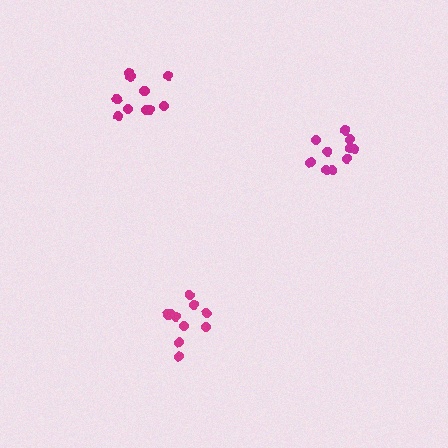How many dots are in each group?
Group 1: 10 dots, Group 2: 11 dots, Group 3: 10 dots (31 total).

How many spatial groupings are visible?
There are 3 spatial groupings.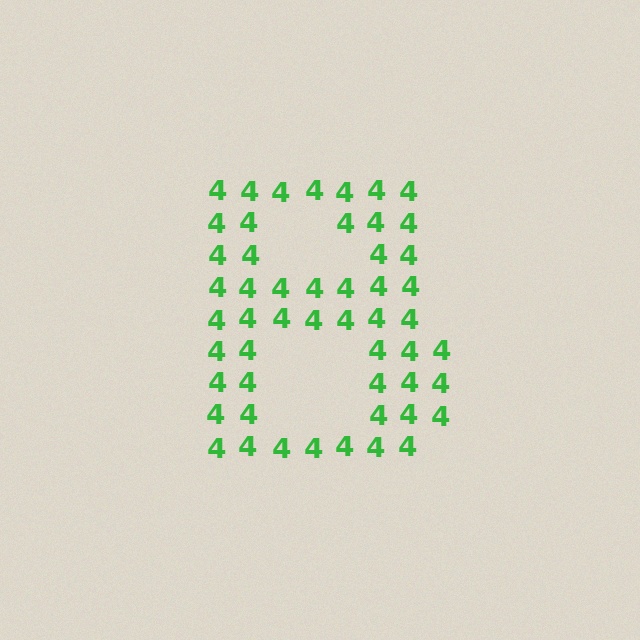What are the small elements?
The small elements are digit 4's.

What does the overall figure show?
The overall figure shows the letter B.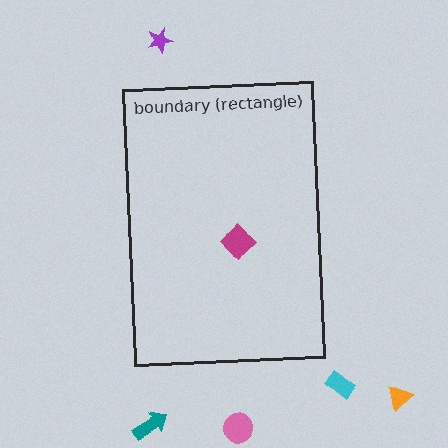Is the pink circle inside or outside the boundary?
Outside.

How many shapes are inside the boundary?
1 inside, 5 outside.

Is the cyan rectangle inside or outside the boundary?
Outside.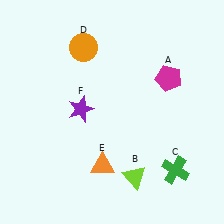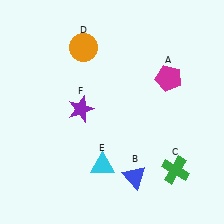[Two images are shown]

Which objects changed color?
B changed from lime to blue. E changed from orange to cyan.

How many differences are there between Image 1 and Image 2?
There are 2 differences between the two images.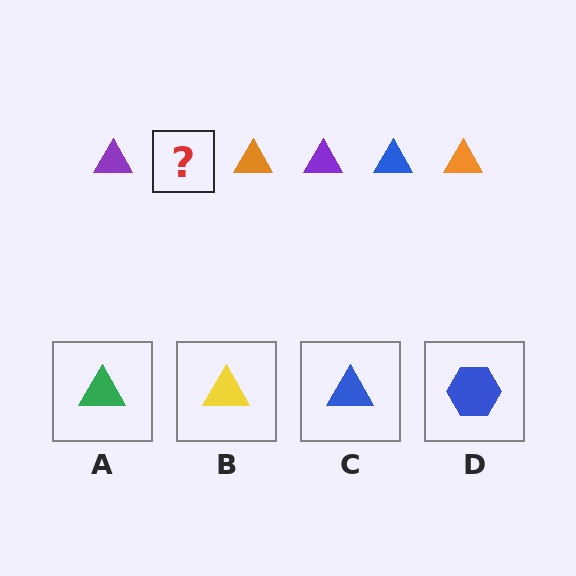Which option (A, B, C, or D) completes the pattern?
C.